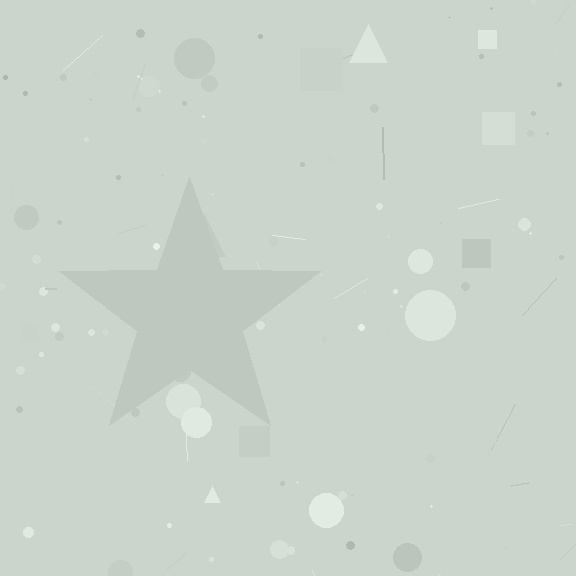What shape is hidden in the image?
A star is hidden in the image.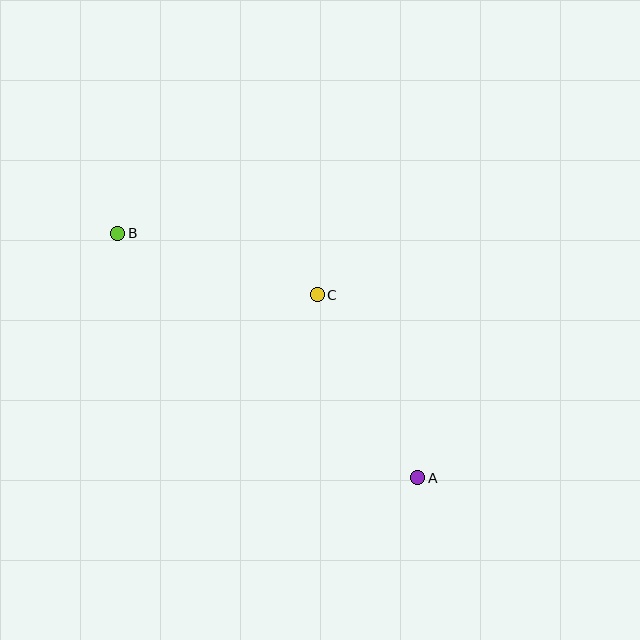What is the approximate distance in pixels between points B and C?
The distance between B and C is approximately 209 pixels.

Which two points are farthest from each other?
Points A and B are farthest from each other.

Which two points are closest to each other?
Points A and C are closest to each other.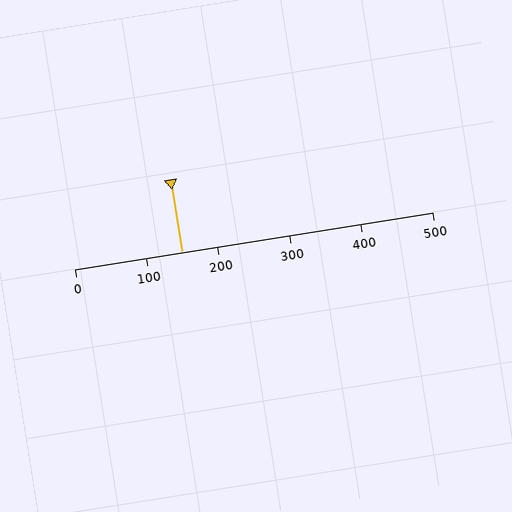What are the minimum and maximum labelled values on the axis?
The axis runs from 0 to 500.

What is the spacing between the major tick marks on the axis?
The major ticks are spaced 100 apart.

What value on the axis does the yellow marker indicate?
The marker indicates approximately 150.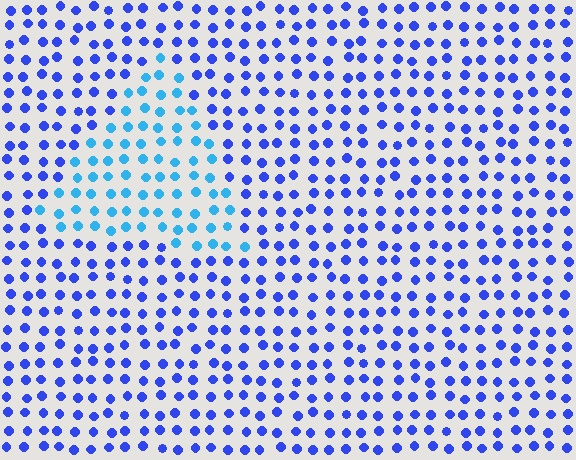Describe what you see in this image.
The image is filled with small blue elements in a uniform arrangement. A triangle-shaped region is visible where the elements are tinted to a slightly different hue, forming a subtle color boundary.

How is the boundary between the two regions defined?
The boundary is defined purely by a slight shift in hue (about 35 degrees). Spacing, size, and orientation are identical on both sides.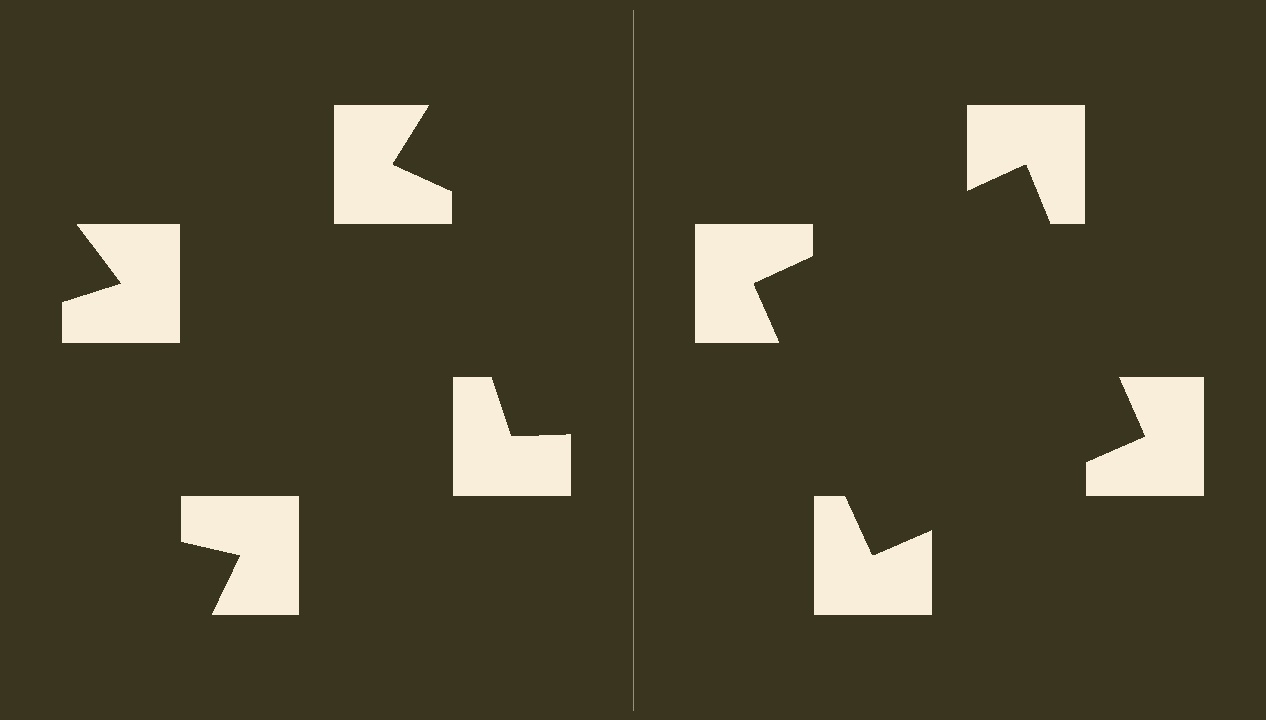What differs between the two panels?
The notched squares are positioned identically on both sides; only the wedge orientations differ. On the right they align to a square; on the left they are misaligned.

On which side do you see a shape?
An illusory square appears on the right side. On the left side the wedge cuts are rotated, so no coherent shape forms.